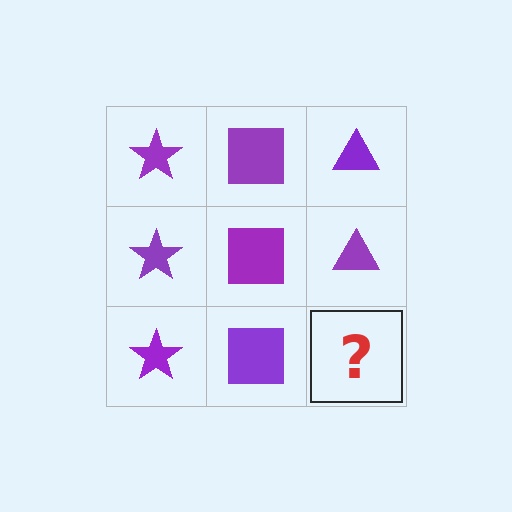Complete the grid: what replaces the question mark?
The question mark should be replaced with a purple triangle.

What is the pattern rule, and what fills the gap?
The rule is that each column has a consistent shape. The gap should be filled with a purple triangle.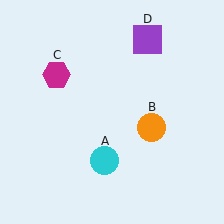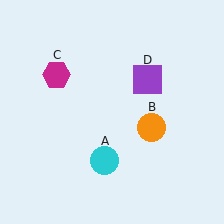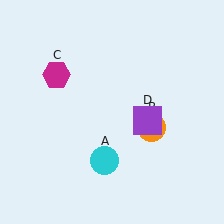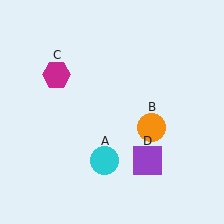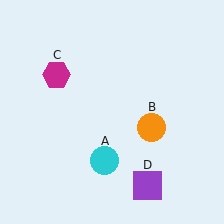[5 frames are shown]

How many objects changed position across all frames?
1 object changed position: purple square (object D).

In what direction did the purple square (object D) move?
The purple square (object D) moved down.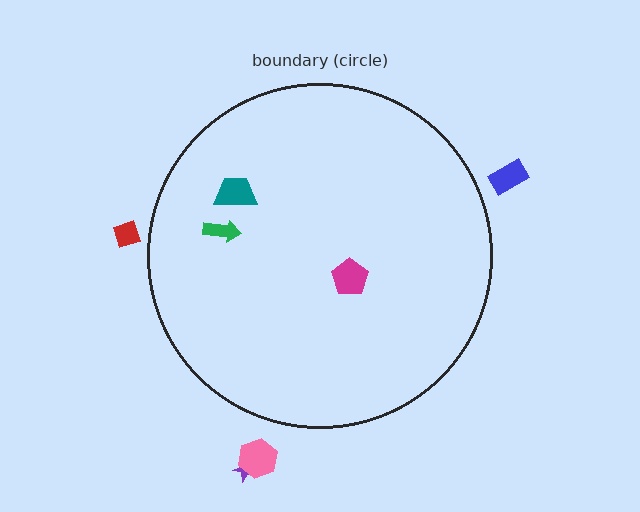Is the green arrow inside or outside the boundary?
Inside.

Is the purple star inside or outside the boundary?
Outside.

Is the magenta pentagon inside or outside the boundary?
Inside.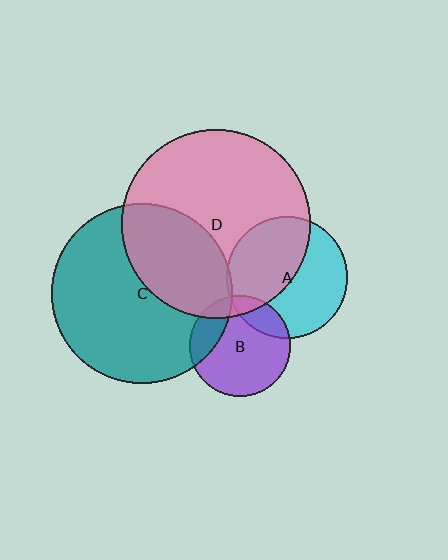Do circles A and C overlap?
Yes.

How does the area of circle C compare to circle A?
Approximately 2.2 times.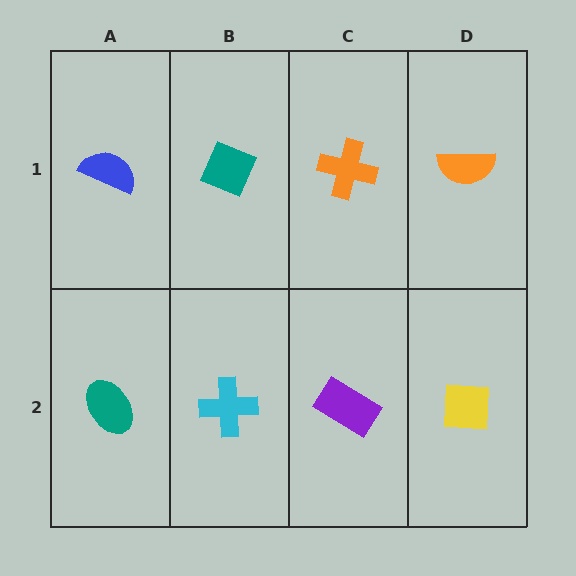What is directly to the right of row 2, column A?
A cyan cross.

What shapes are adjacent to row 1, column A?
A teal ellipse (row 2, column A), a teal diamond (row 1, column B).